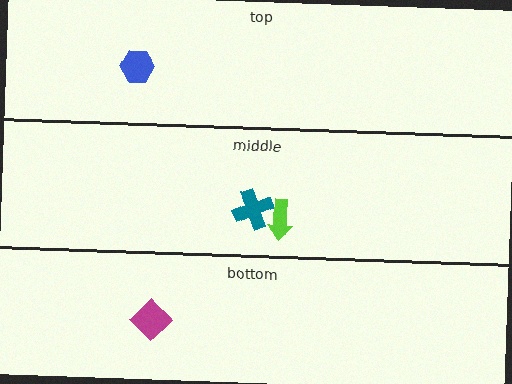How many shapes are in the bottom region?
1.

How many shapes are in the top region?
1.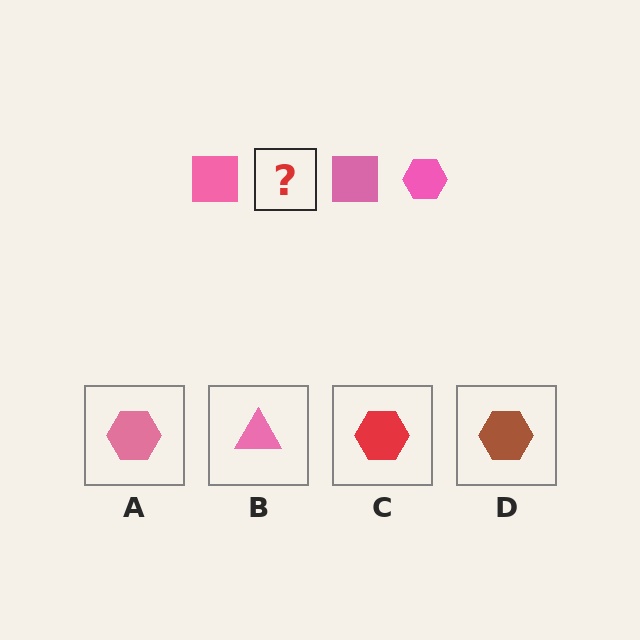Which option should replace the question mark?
Option A.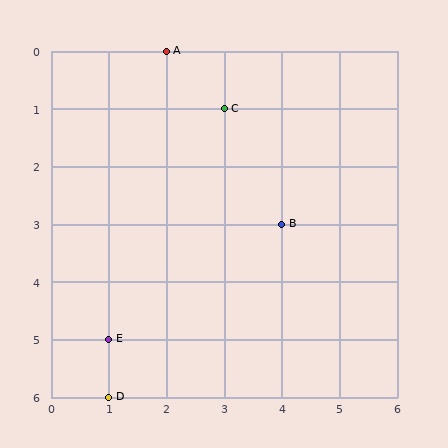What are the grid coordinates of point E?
Point E is at grid coordinates (1, 5).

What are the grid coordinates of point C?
Point C is at grid coordinates (3, 1).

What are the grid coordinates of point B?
Point B is at grid coordinates (4, 3).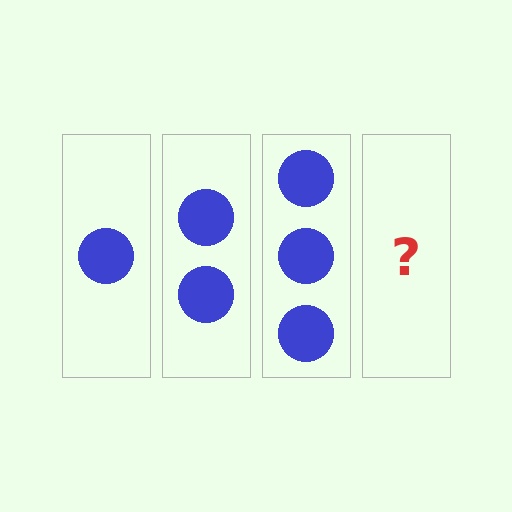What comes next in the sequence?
The next element should be 4 circles.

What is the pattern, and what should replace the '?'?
The pattern is that each step adds one more circle. The '?' should be 4 circles.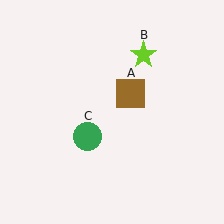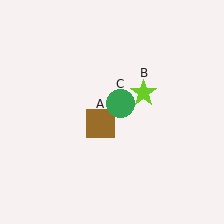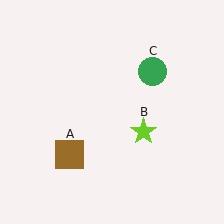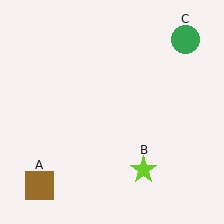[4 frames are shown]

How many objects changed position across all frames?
3 objects changed position: brown square (object A), lime star (object B), green circle (object C).